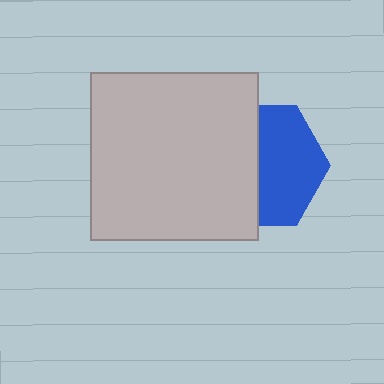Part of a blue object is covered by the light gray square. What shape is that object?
It is a hexagon.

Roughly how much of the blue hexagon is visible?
About half of it is visible (roughly 52%).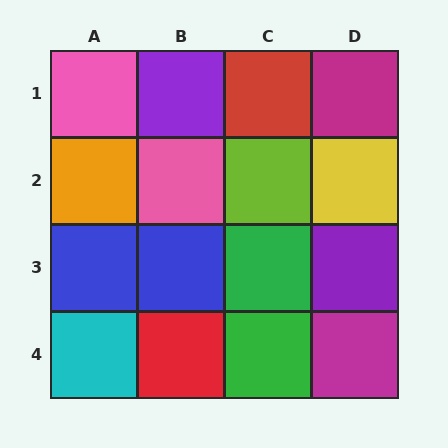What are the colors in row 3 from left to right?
Blue, blue, green, purple.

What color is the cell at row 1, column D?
Magenta.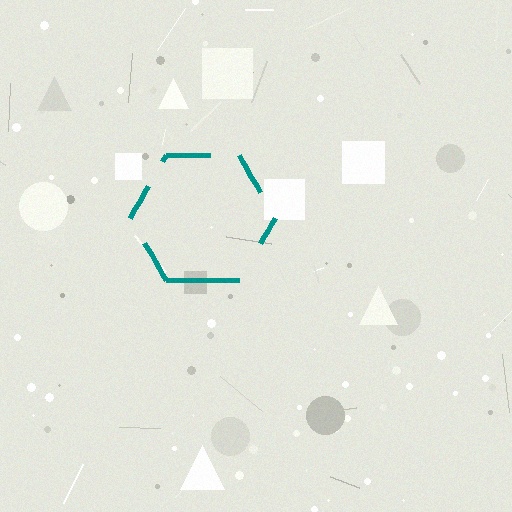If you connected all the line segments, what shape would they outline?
They would outline a hexagon.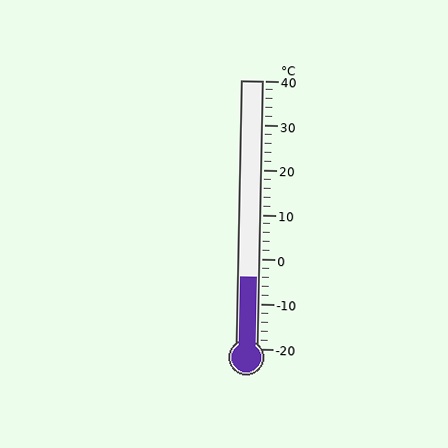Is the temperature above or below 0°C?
The temperature is below 0°C.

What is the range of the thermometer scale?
The thermometer scale ranges from -20°C to 40°C.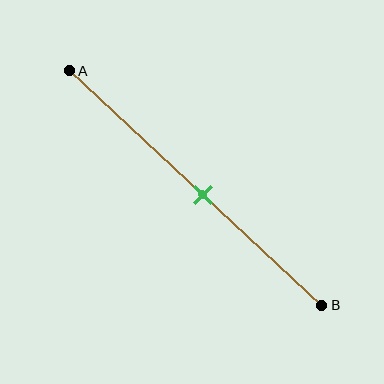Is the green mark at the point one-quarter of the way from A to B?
No, the mark is at about 55% from A, not at the 25% one-quarter point.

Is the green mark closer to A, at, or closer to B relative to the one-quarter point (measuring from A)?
The green mark is closer to point B than the one-quarter point of segment AB.